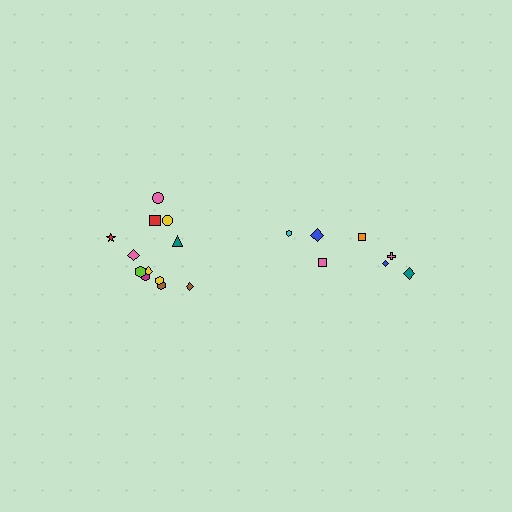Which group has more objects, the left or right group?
The left group.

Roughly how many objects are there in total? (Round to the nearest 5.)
Roughly 20 objects in total.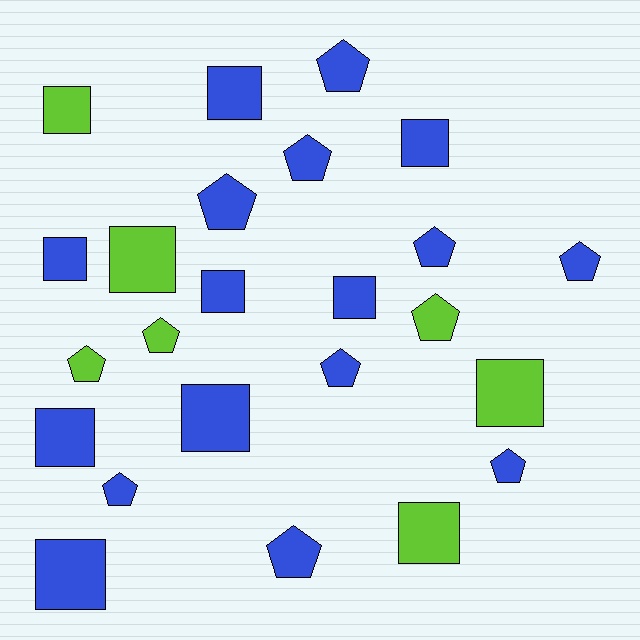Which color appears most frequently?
Blue, with 17 objects.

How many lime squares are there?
There are 4 lime squares.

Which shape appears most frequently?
Square, with 12 objects.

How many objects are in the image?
There are 24 objects.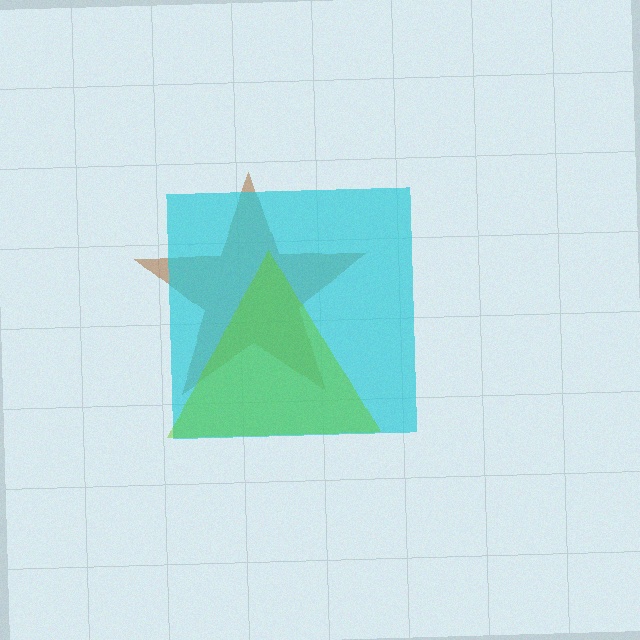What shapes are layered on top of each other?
The layered shapes are: a brown star, a cyan square, a lime triangle.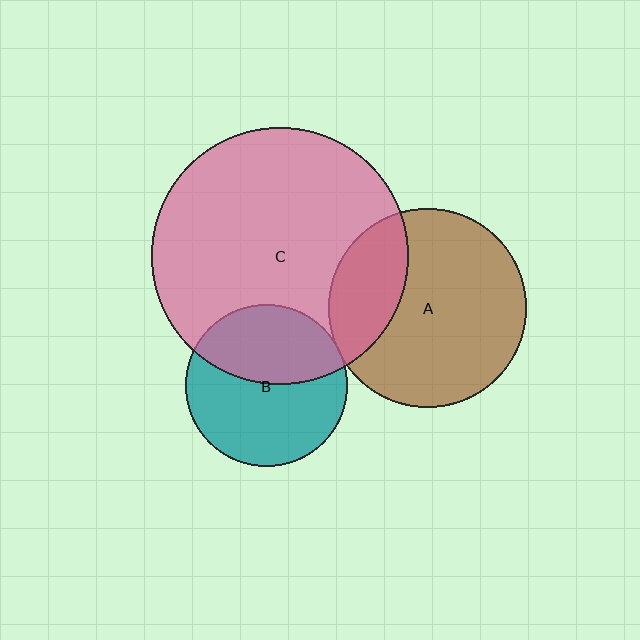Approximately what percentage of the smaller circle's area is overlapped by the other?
Approximately 25%.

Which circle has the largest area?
Circle C (pink).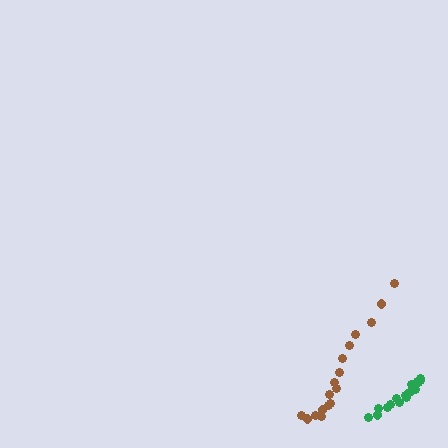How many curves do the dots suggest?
There are 2 distinct paths.